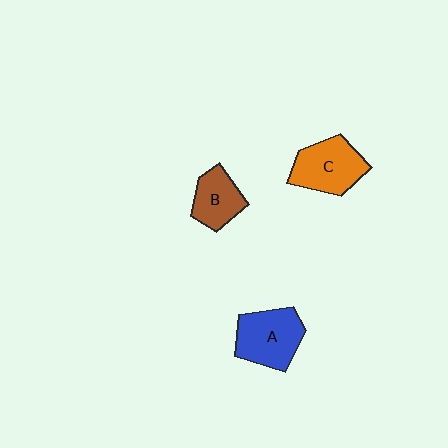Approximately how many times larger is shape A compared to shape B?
Approximately 1.4 times.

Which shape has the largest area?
Shape A (blue).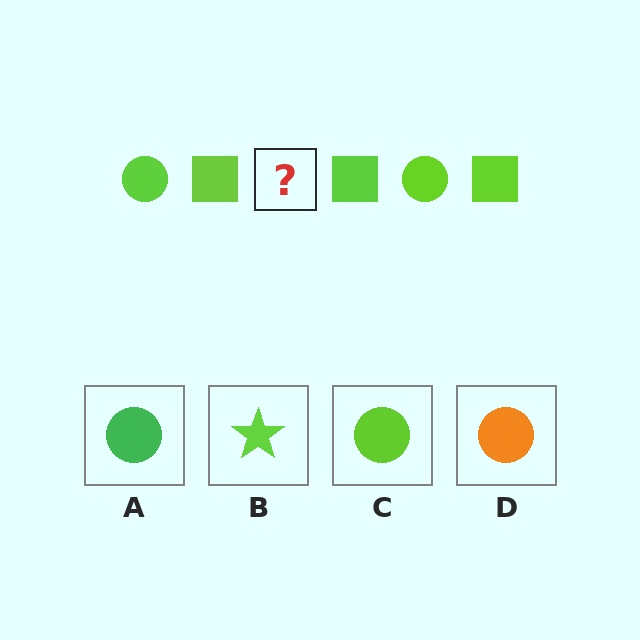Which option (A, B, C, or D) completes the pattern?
C.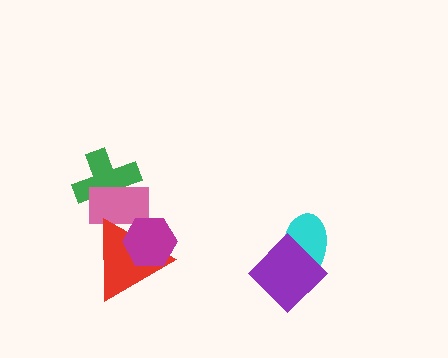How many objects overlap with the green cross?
1 object overlaps with the green cross.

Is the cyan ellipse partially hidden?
Yes, it is partially covered by another shape.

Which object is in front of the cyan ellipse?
The purple diamond is in front of the cyan ellipse.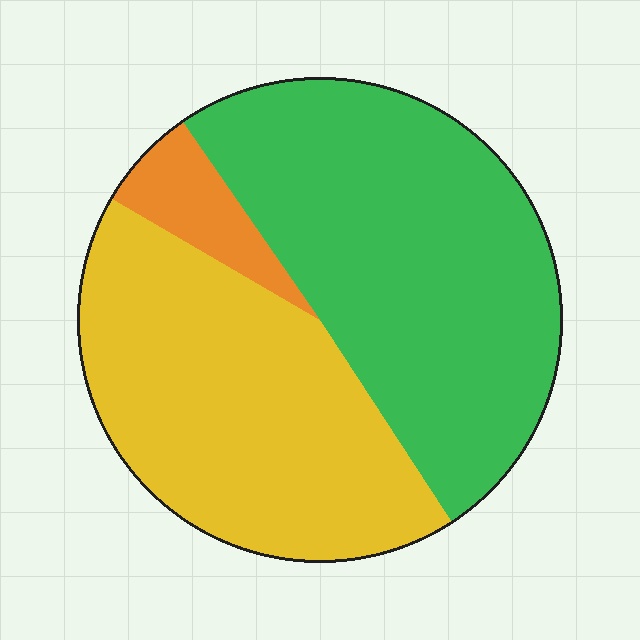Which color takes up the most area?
Green, at roughly 50%.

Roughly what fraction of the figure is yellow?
Yellow covers roughly 45% of the figure.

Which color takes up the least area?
Orange, at roughly 5%.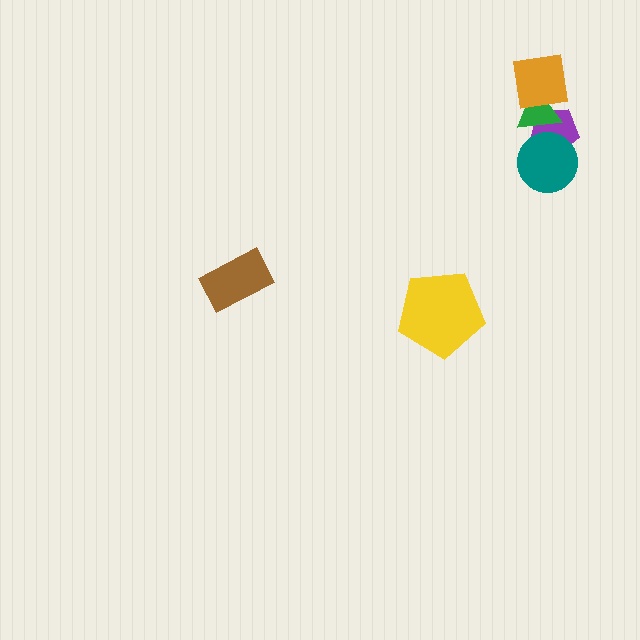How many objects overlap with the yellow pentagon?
0 objects overlap with the yellow pentagon.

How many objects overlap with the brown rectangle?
0 objects overlap with the brown rectangle.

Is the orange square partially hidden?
No, no other shape covers it.